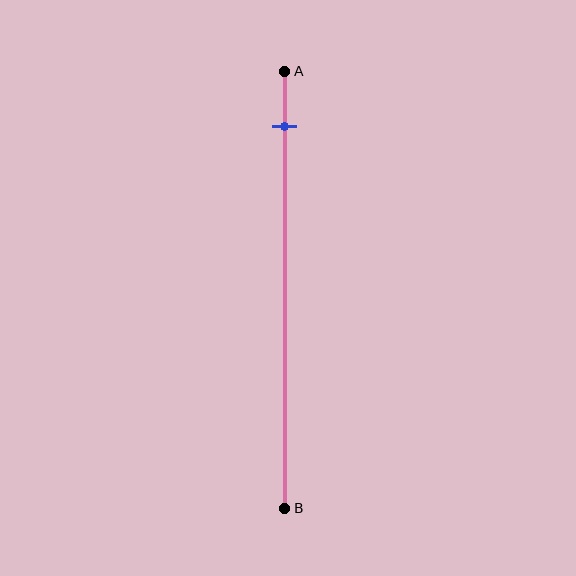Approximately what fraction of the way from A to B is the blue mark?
The blue mark is approximately 15% of the way from A to B.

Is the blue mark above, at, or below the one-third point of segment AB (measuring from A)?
The blue mark is above the one-third point of segment AB.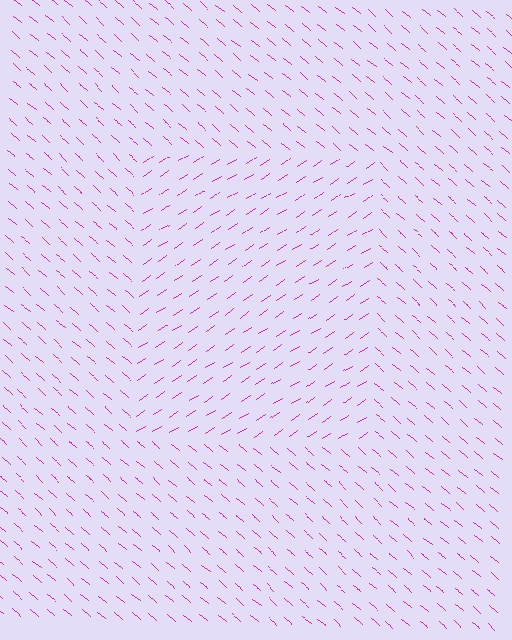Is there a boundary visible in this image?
Yes, there is a texture boundary formed by a change in line orientation.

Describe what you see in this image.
The image is filled with small magenta line segments. A rectangle region in the image has lines oriented differently from the surrounding lines, creating a visible texture boundary.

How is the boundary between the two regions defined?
The boundary is defined purely by a change in line orientation (approximately 73 degrees difference). All lines are the same color and thickness.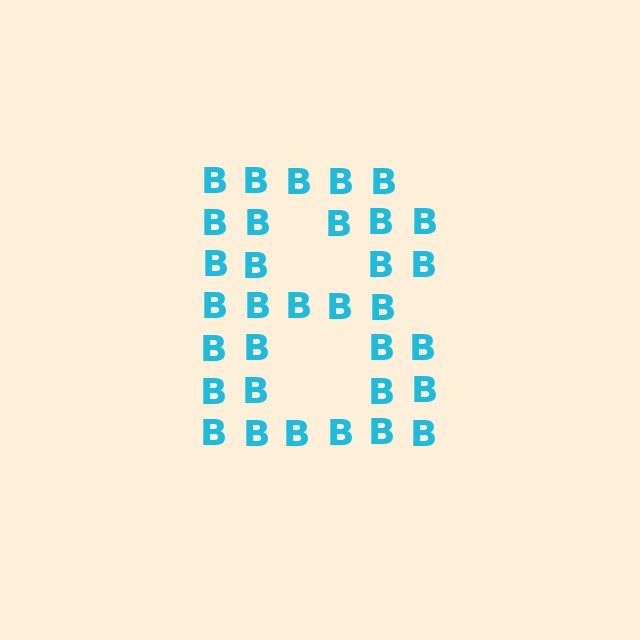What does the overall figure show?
The overall figure shows the letter B.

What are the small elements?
The small elements are letter B's.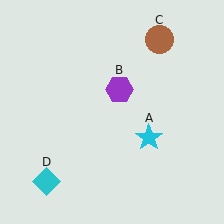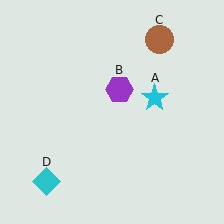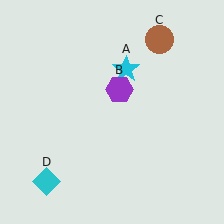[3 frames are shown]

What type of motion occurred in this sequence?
The cyan star (object A) rotated counterclockwise around the center of the scene.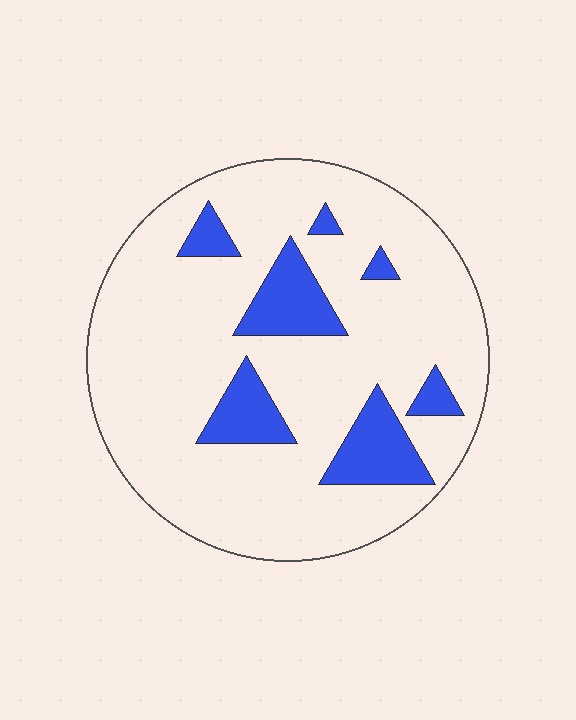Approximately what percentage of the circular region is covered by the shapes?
Approximately 15%.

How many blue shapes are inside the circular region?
7.